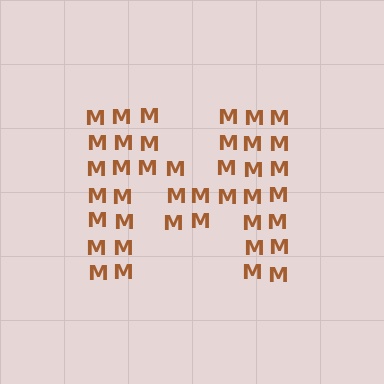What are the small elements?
The small elements are letter M's.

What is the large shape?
The large shape is the letter M.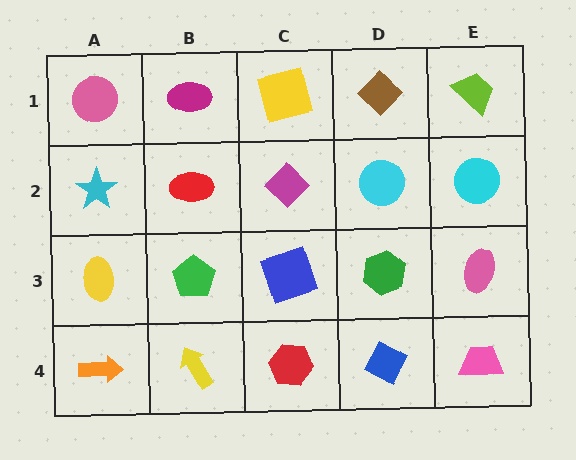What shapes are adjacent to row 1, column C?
A magenta diamond (row 2, column C), a magenta ellipse (row 1, column B), a brown diamond (row 1, column D).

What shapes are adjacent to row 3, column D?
A cyan circle (row 2, column D), a blue diamond (row 4, column D), a blue square (row 3, column C), a pink ellipse (row 3, column E).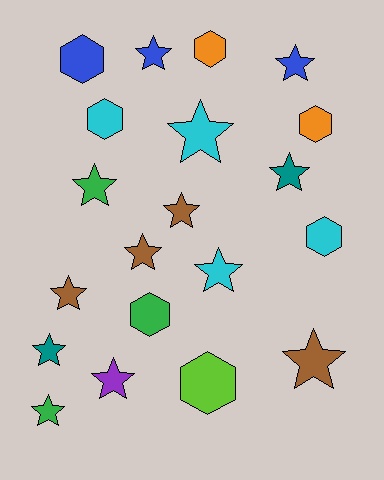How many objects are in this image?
There are 20 objects.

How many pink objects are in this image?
There are no pink objects.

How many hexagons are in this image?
There are 7 hexagons.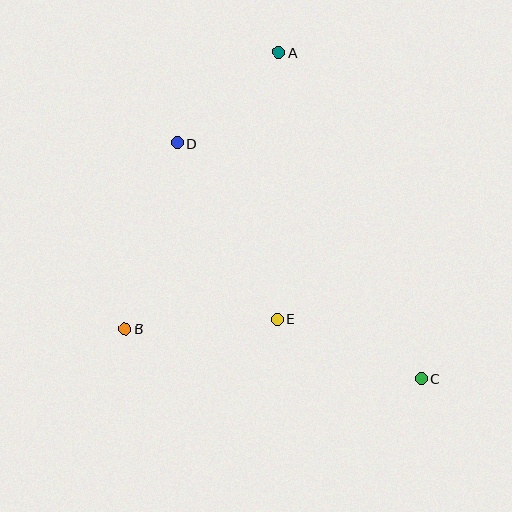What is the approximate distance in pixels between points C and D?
The distance between C and D is approximately 339 pixels.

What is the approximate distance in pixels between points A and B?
The distance between A and B is approximately 316 pixels.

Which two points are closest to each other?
Points A and D are closest to each other.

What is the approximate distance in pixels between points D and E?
The distance between D and E is approximately 203 pixels.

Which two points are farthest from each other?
Points A and C are farthest from each other.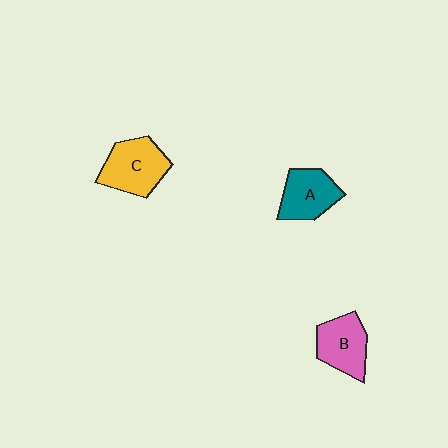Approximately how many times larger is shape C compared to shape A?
Approximately 1.2 times.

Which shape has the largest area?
Shape C (yellow).